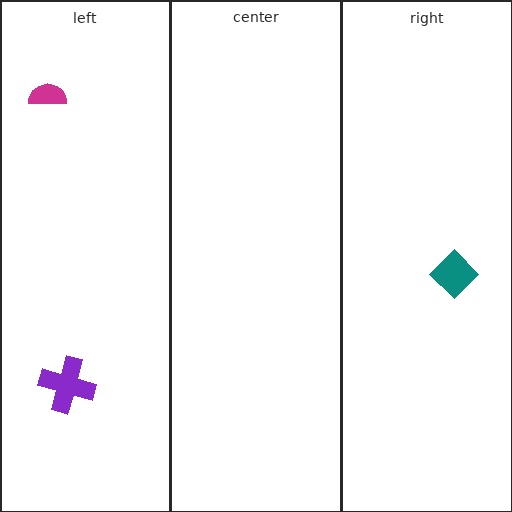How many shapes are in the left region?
2.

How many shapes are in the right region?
1.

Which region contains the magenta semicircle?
The left region.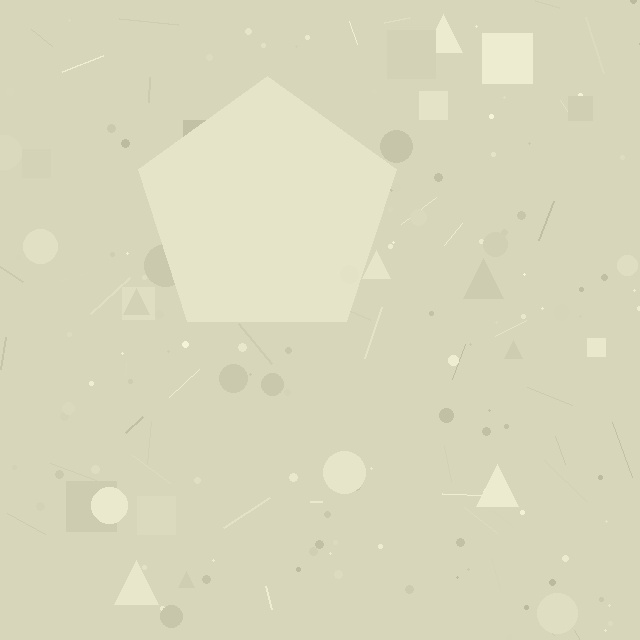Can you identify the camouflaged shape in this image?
The camouflaged shape is a pentagon.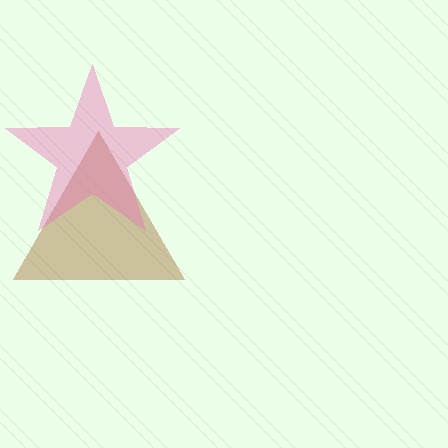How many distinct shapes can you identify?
There are 2 distinct shapes: a brown triangle, a pink star.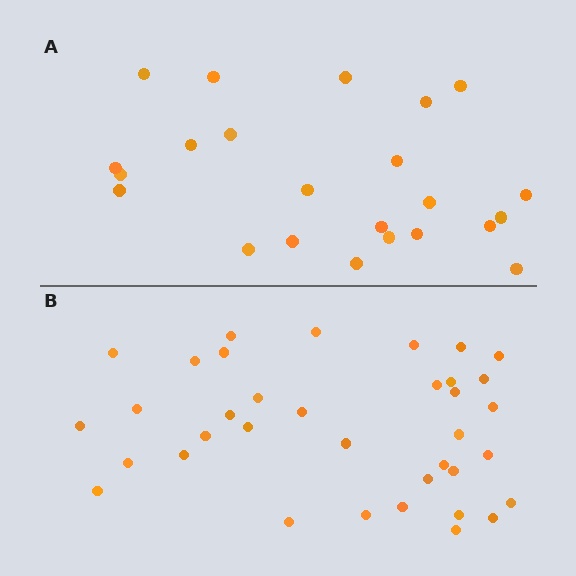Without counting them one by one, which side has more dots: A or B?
Region B (the bottom region) has more dots.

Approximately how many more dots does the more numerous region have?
Region B has approximately 15 more dots than region A.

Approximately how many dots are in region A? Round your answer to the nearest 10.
About 20 dots. (The exact count is 23, which rounds to 20.)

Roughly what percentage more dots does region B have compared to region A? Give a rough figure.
About 55% more.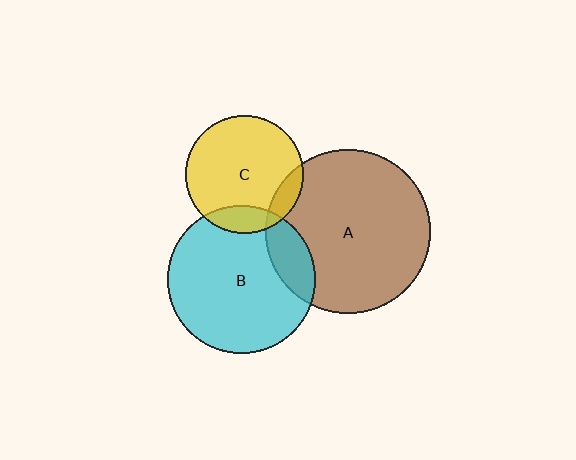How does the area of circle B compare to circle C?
Approximately 1.6 times.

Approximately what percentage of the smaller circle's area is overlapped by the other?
Approximately 10%.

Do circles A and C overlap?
Yes.